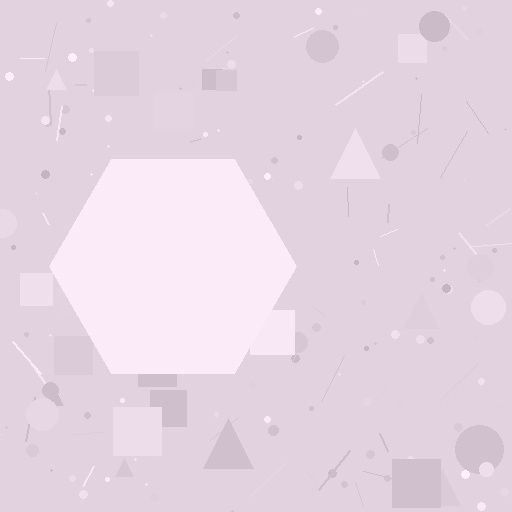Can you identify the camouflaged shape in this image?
The camouflaged shape is a hexagon.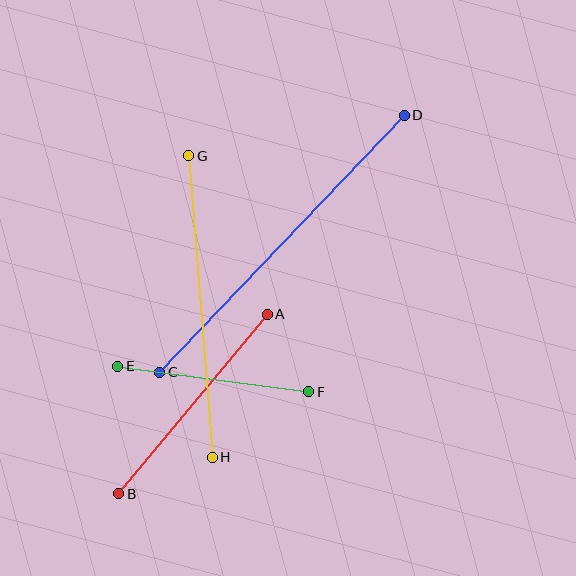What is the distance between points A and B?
The distance is approximately 233 pixels.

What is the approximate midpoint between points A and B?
The midpoint is at approximately (193, 404) pixels.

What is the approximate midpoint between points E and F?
The midpoint is at approximately (213, 379) pixels.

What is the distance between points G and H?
The distance is approximately 303 pixels.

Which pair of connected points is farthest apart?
Points C and D are farthest apart.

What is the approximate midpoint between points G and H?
The midpoint is at approximately (201, 306) pixels.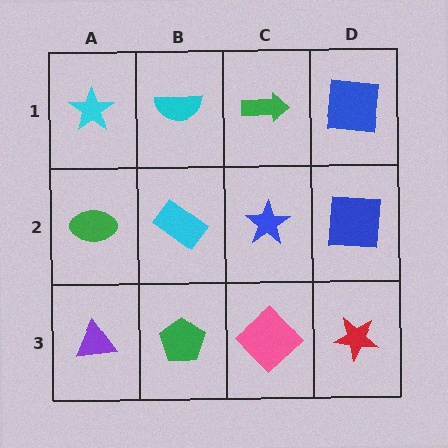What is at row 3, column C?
A pink diamond.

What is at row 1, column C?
A green arrow.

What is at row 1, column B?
A cyan semicircle.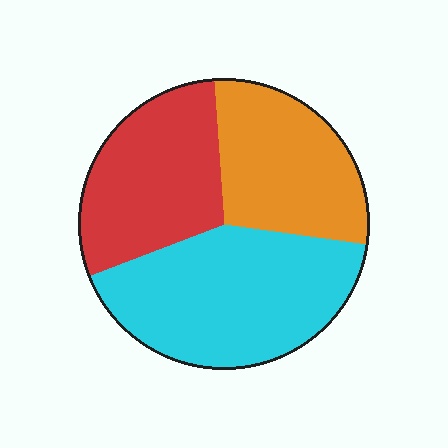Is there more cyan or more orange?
Cyan.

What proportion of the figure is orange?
Orange covers 28% of the figure.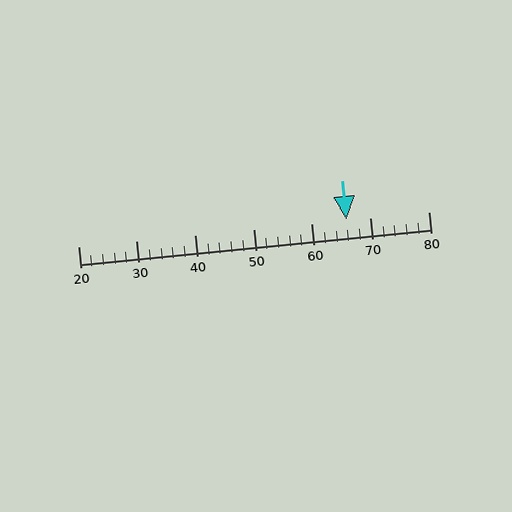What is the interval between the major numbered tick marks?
The major tick marks are spaced 10 units apart.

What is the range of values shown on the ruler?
The ruler shows values from 20 to 80.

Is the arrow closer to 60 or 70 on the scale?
The arrow is closer to 70.